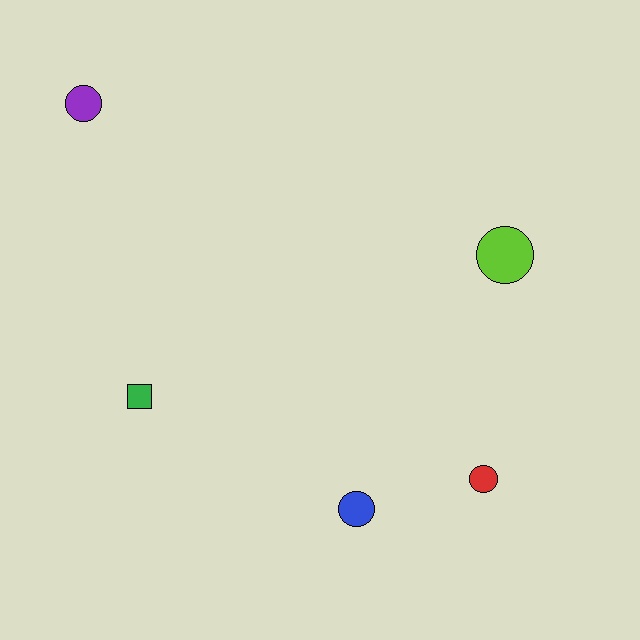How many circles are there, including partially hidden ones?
There are 4 circles.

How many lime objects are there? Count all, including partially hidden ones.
There is 1 lime object.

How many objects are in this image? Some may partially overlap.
There are 5 objects.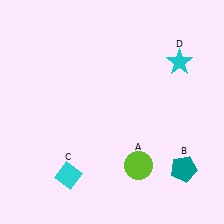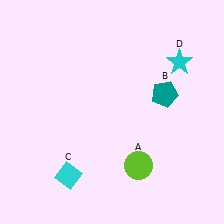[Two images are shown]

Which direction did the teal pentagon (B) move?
The teal pentagon (B) moved up.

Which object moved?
The teal pentagon (B) moved up.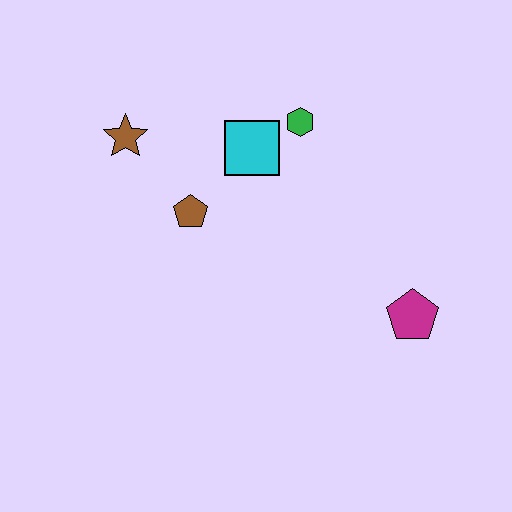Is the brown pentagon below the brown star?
Yes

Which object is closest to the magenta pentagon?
The green hexagon is closest to the magenta pentagon.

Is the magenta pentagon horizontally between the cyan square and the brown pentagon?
No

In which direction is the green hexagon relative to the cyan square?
The green hexagon is to the right of the cyan square.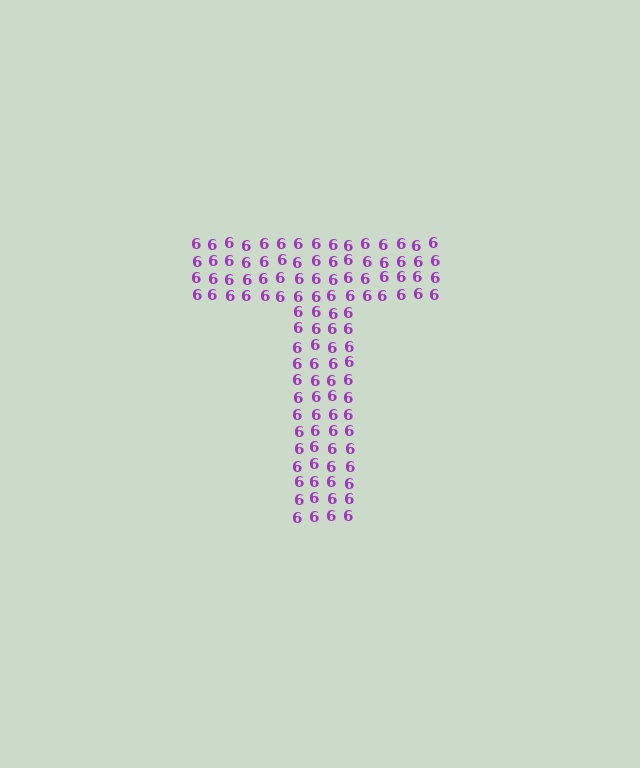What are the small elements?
The small elements are digit 6's.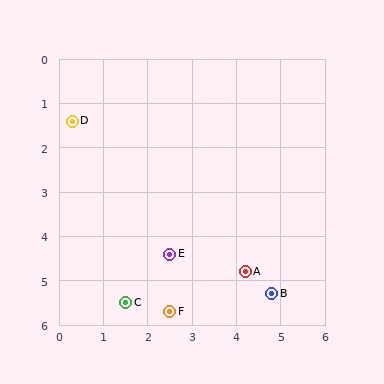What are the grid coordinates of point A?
Point A is at approximately (4.2, 4.8).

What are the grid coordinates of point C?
Point C is at approximately (1.5, 5.5).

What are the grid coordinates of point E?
Point E is at approximately (2.5, 4.4).